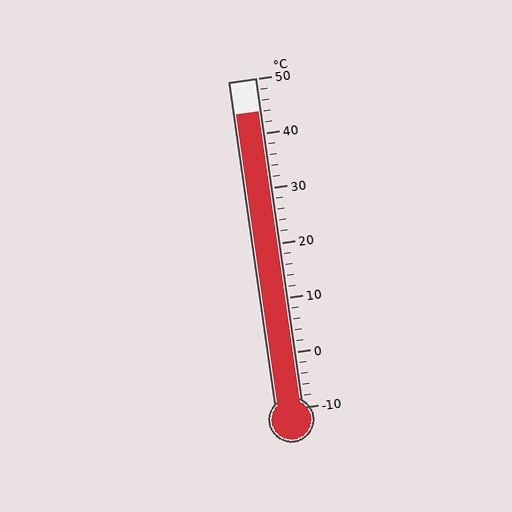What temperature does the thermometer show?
The thermometer shows approximately 44°C.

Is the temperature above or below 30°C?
The temperature is above 30°C.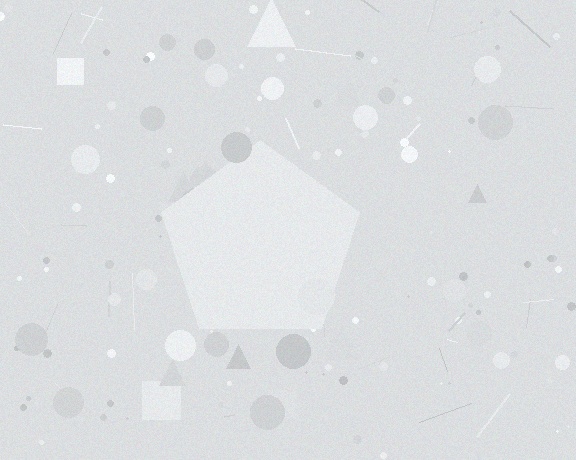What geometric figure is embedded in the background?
A pentagon is embedded in the background.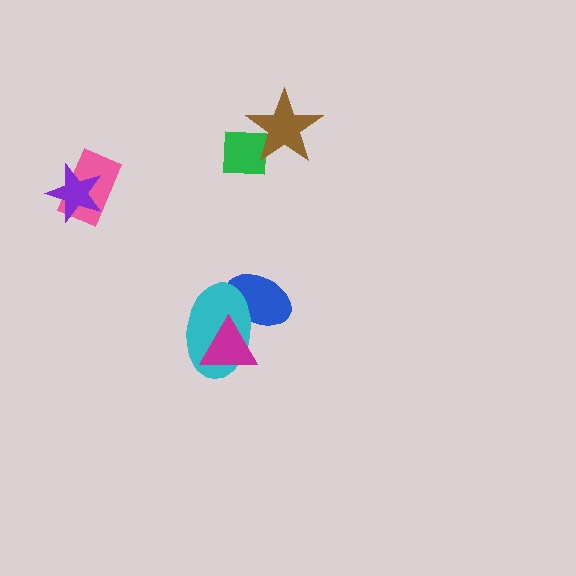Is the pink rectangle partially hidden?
Yes, it is partially covered by another shape.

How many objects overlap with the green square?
1 object overlaps with the green square.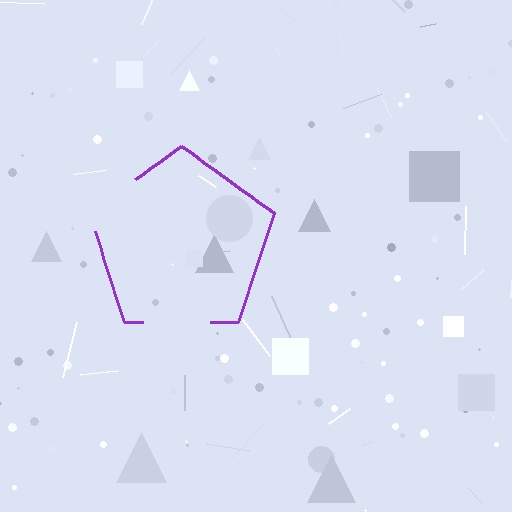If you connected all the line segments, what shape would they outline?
They would outline a pentagon.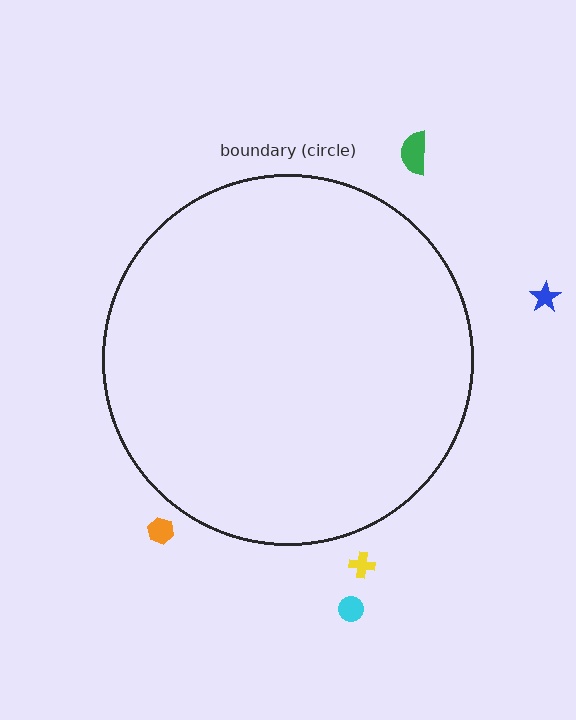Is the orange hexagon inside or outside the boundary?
Outside.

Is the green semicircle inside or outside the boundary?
Outside.